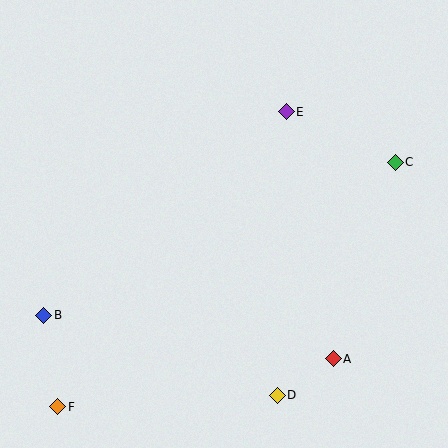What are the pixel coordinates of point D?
Point D is at (277, 395).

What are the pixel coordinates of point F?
Point F is at (58, 407).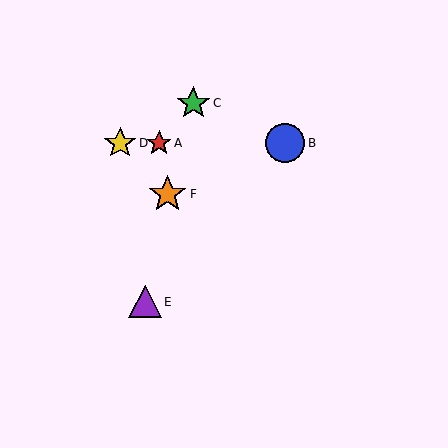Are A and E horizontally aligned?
No, A is at y≈143 and E is at y≈302.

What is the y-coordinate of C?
Object C is at y≈103.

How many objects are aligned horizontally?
3 objects (A, B, D) are aligned horizontally.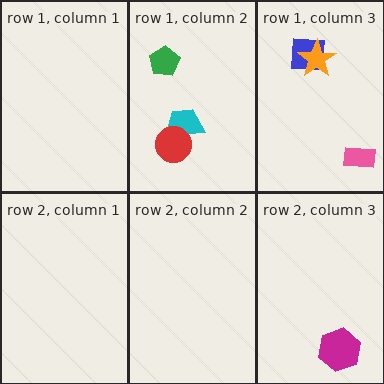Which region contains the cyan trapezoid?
The row 1, column 2 region.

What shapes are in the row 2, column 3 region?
The magenta hexagon.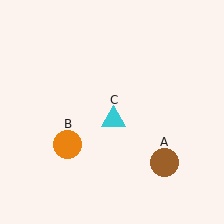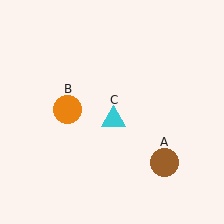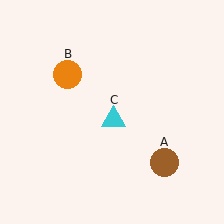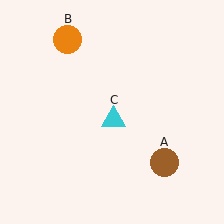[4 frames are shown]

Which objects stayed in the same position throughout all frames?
Brown circle (object A) and cyan triangle (object C) remained stationary.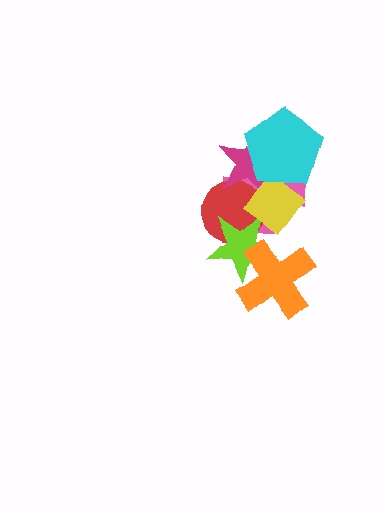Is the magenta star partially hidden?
Yes, it is partially covered by another shape.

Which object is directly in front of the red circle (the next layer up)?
The lime star is directly in front of the red circle.